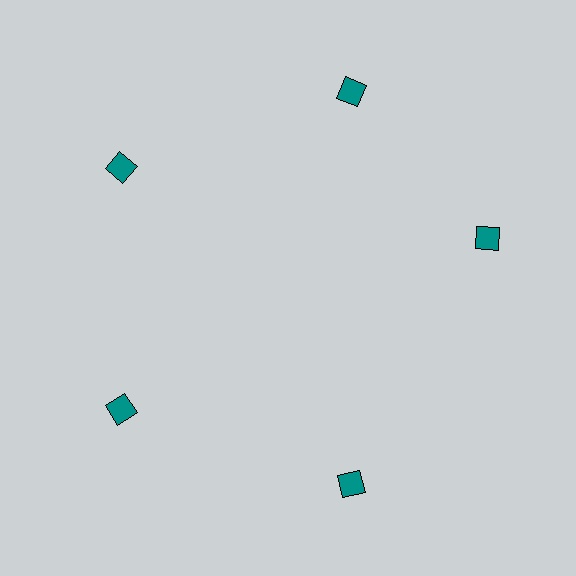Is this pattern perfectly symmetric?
No. The 5 teal squares are arranged in a ring, but one element near the 3 o'clock position is rotated out of alignment along the ring, breaking the 5-fold rotational symmetry.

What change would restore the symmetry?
The symmetry would be restored by rotating it back into even spacing with its neighbors so that all 5 squares sit at equal angles and equal distance from the center.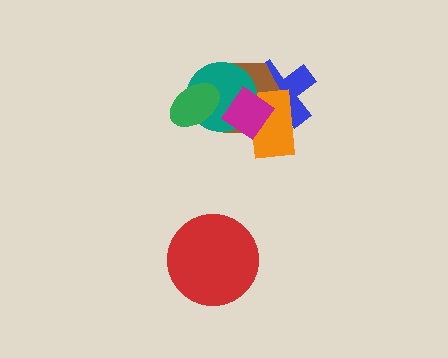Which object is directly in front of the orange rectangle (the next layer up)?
The teal circle is directly in front of the orange rectangle.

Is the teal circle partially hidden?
Yes, it is partially covered by another shape.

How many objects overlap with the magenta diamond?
4 objects overlap with the magenta diamond.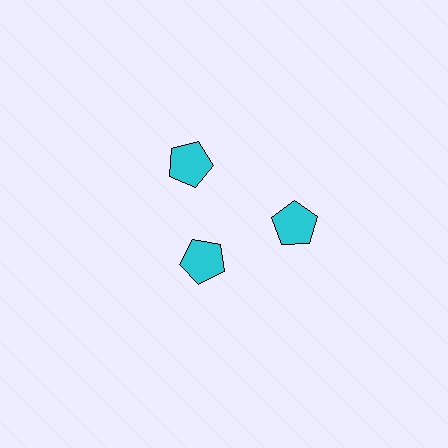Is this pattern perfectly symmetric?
No. The 3 cyan pentagons are arranged in a ring, but one element near the 7 o'clock position is pulled inward toward the center, breaking the 3-fold rotational symmetry.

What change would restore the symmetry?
The symmetry would be restored by moving it outward, back onto the ring so that all 3 pentagons sit at equal angles and equal distance from the center.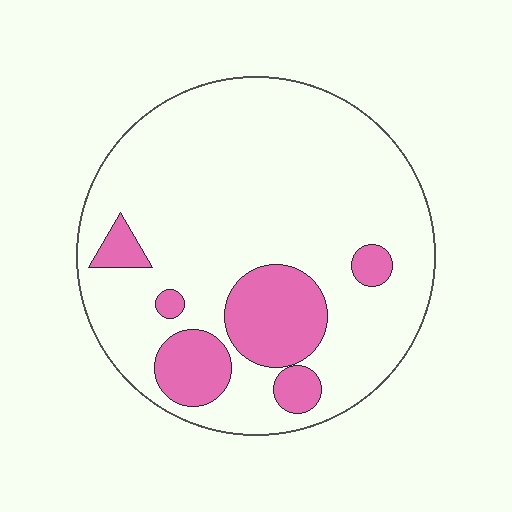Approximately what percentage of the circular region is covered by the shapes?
Approximately 20%.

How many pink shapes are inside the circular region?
6.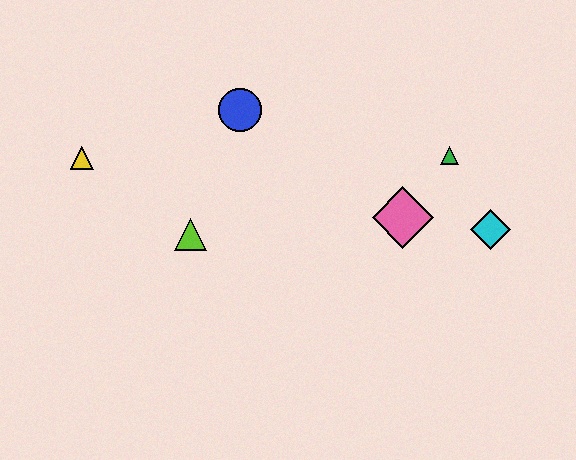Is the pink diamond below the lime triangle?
No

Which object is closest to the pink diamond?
The green triangle is closest to the pink diamond.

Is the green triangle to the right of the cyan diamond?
No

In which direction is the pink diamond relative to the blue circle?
The pink diamond is to the right of the blue circle.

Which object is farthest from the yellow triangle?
The cyan diamond is farthest from the yellow triangle.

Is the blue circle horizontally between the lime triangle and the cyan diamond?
Yes